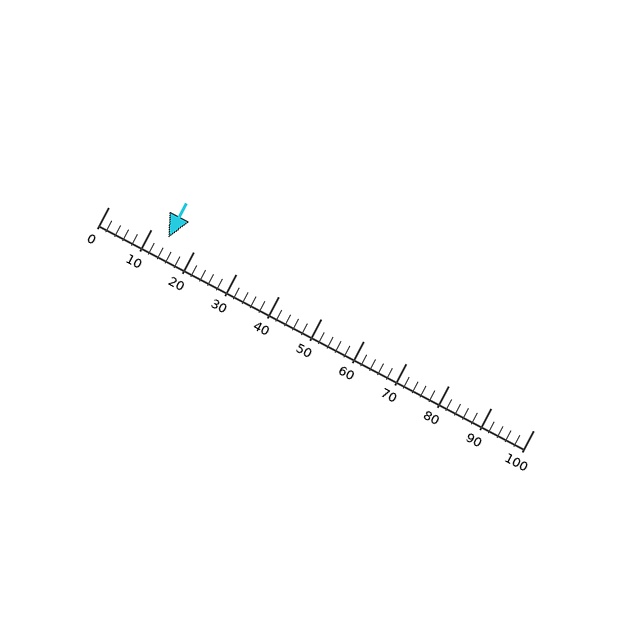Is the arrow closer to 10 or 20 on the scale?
The arrow is closer to 10.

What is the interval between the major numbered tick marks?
The major tick marks are spaced 10 units apart.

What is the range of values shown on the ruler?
The ruler shows values from 0 to 100.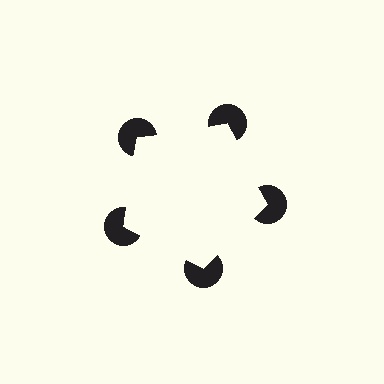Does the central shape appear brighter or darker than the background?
It typically appears slightly brighter than the background, even though no actual brightness change is drawn.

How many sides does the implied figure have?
5 sides.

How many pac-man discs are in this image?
There are 5 — one at each vertex of the illusory pentagon.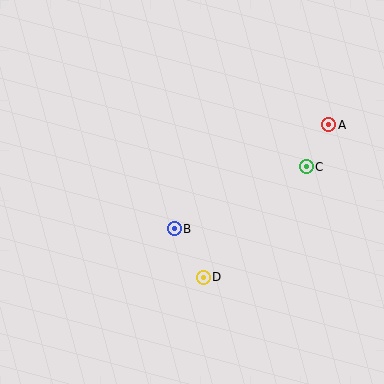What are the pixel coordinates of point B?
Point B is at (174, 229).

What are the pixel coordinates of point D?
Point D is at (203, 277).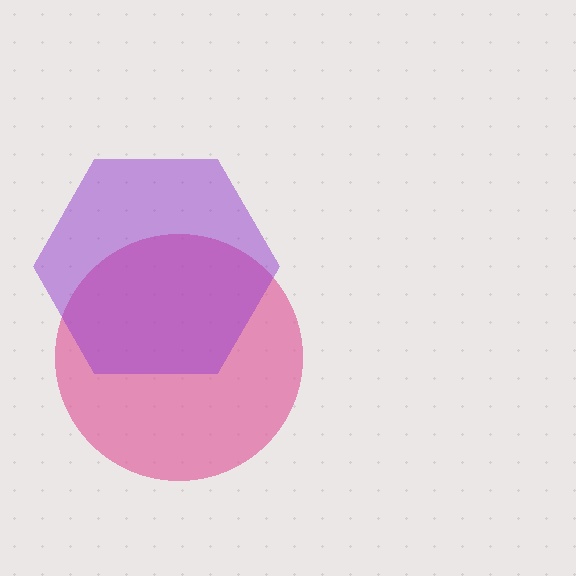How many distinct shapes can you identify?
There are 2 distinct shapes: a pink circle, a purple hexagon.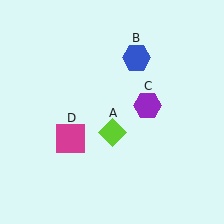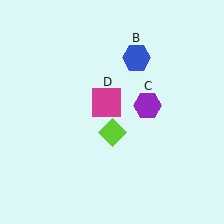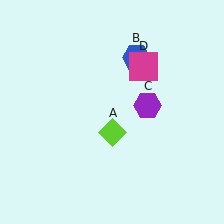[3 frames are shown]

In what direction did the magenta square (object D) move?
The magenta square (object D) moved up and to the right.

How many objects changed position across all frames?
1 object changed position: magenta square (object D).